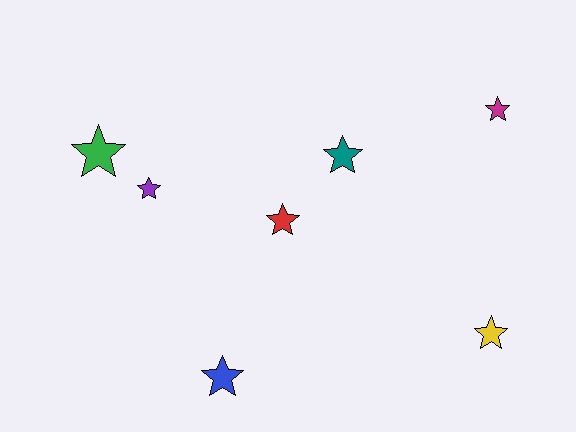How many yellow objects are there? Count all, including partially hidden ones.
There is 1 yellow object.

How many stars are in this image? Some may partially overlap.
There are 7 stars.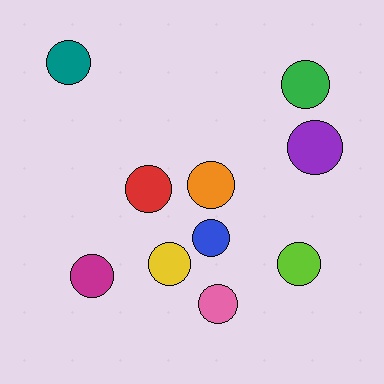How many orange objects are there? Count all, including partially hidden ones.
There is 1 orange object.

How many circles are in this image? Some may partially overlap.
There are 10 circles.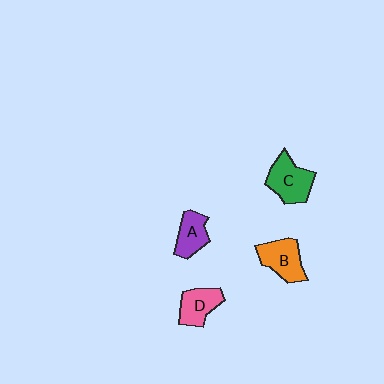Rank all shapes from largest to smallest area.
From largest to smallest: C (green), B (orange), D (pink), A (purple).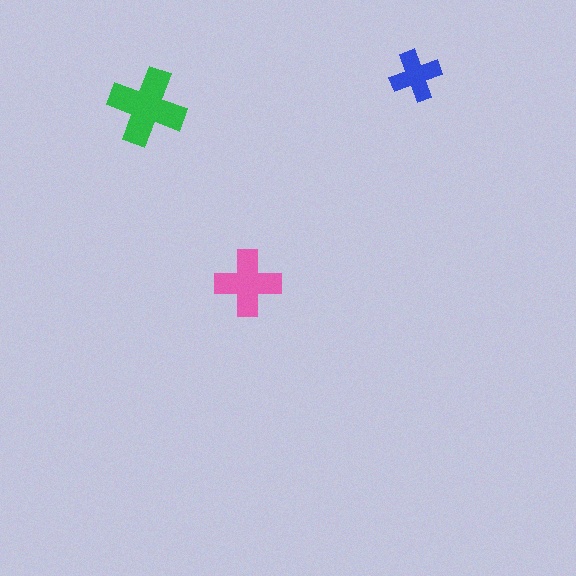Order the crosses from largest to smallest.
the green one, the pink one, the blue one.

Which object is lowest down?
The pink cross is bottommost.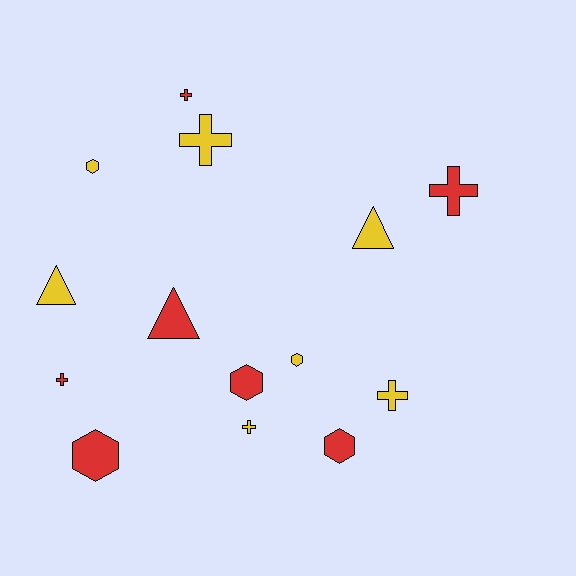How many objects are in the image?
There are 14 objects.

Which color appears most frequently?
Red, with 7 objects.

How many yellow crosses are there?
There are 3 yellow crosses.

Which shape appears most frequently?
Cross, with 6 objects.